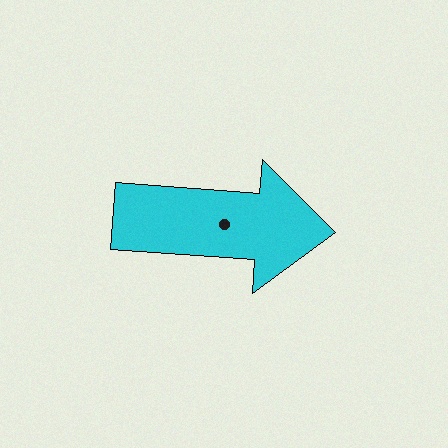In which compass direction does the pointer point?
East.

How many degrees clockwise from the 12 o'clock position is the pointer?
Approximately 94 degrees.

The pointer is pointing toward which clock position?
Roughly 3 o'clock.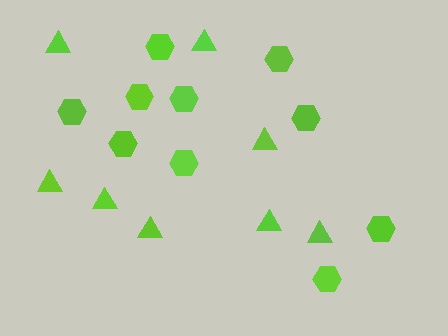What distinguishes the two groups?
There are 2 groups: one group of hexagons (10) and one group of triangles (8).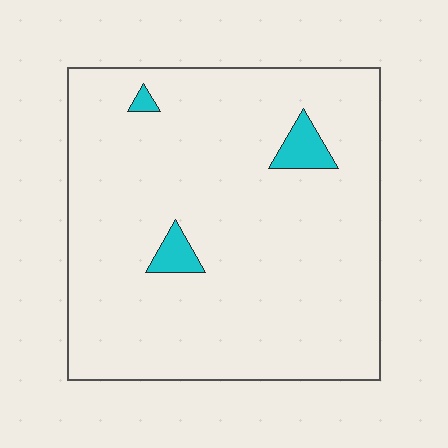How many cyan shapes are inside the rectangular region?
3.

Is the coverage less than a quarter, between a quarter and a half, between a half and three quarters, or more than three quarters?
Less than a quarter.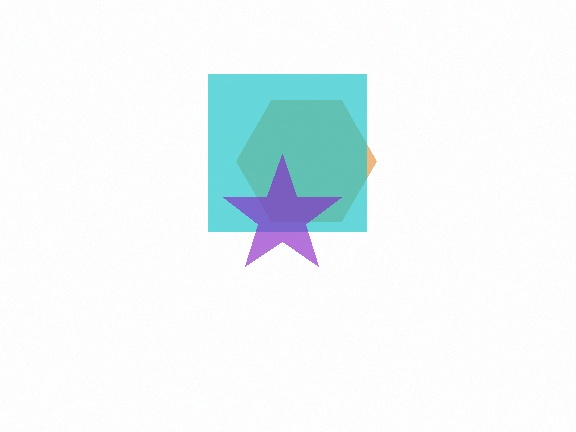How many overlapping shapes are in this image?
There are 3 overlapping shapes in the image.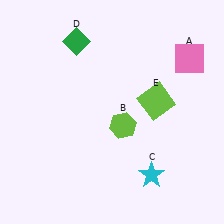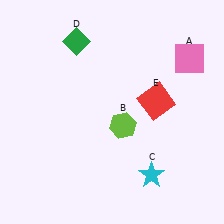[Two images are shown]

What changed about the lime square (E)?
In Image 1, E is lime. In Image 2, it changed to red.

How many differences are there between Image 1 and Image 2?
There is 1 difference between the two images.